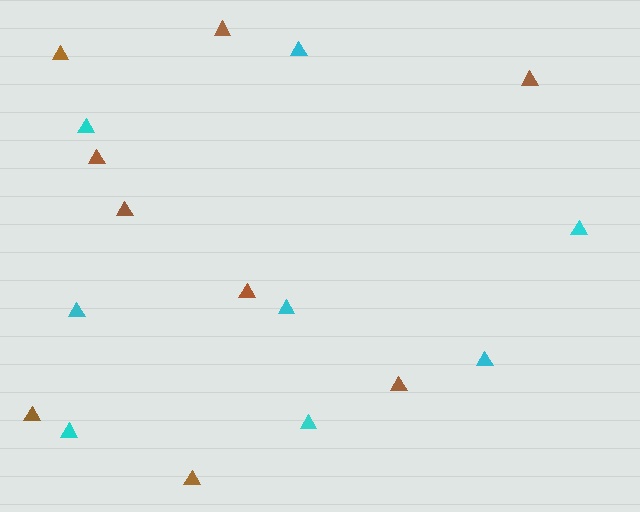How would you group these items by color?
There are 2 groups: one group of brown triangles (9) and one group of cyan triangles (8).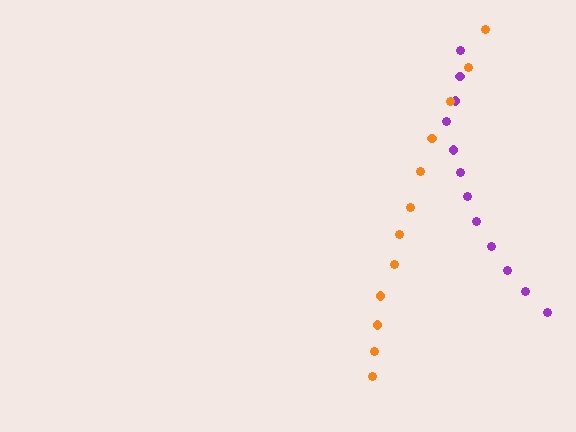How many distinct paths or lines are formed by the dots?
There are 2 distinct paths.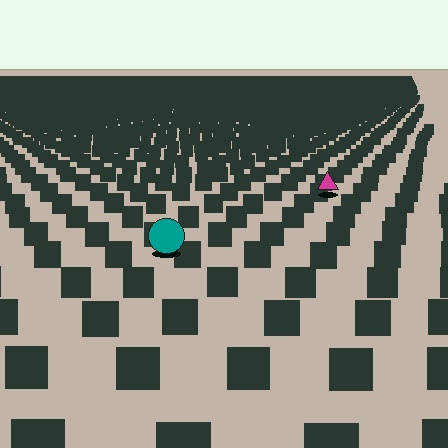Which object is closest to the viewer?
The teal circle is closest. The texture marks near it are larger and more spread out.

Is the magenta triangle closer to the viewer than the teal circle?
No. The teal circle is closer — you can tell from the texture gradient: the ground texture is coarser near it.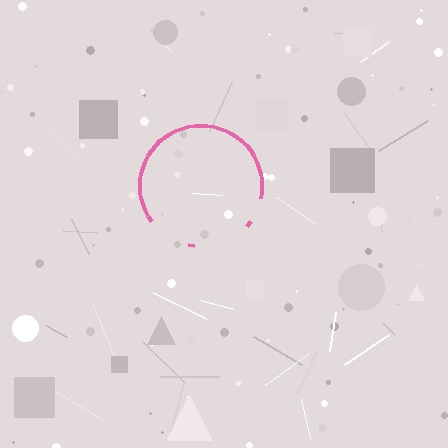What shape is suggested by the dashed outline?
The dashed outline suggests a circle.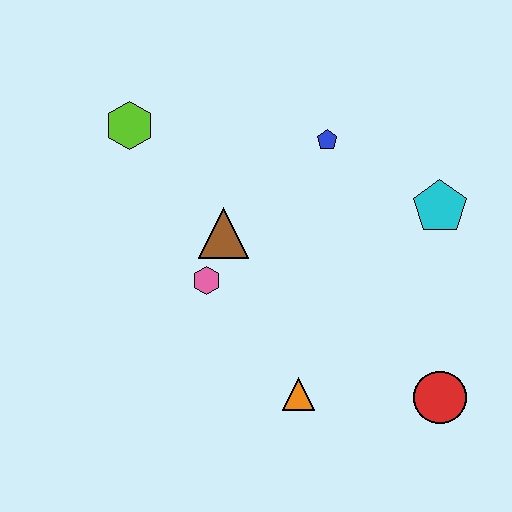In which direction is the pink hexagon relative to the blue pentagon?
The pink hexagon is below the blue pentagon.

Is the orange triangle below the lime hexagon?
Yes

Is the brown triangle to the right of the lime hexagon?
Yes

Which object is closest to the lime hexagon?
The brown triangle is closest to the lime hexagon.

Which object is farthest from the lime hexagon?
The red circle is farthest from the lime hexagon.